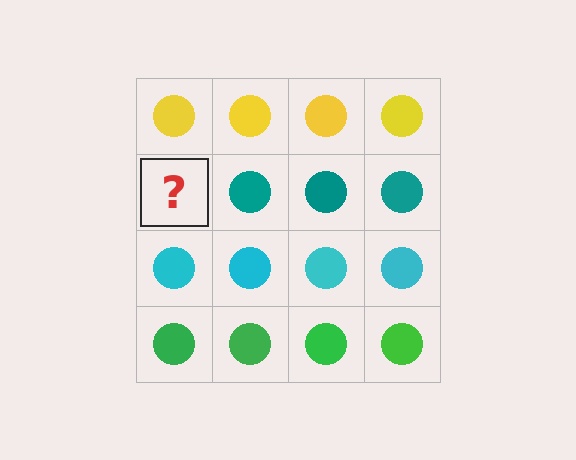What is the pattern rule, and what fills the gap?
The rule is that each row has a consistent color. The gap should be filled with a teal circle.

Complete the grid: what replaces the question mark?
The question mark should be replaced with a teal circle.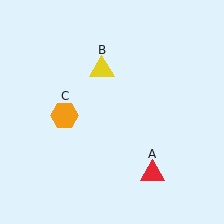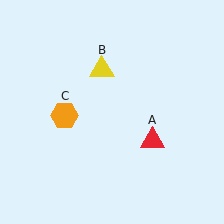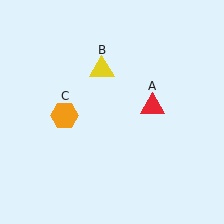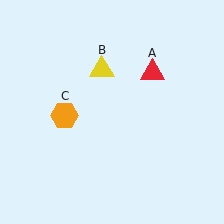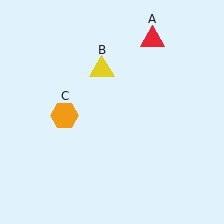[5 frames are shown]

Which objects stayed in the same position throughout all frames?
Yellow triangle (object B) and orange hexagon (object C) remained stationary.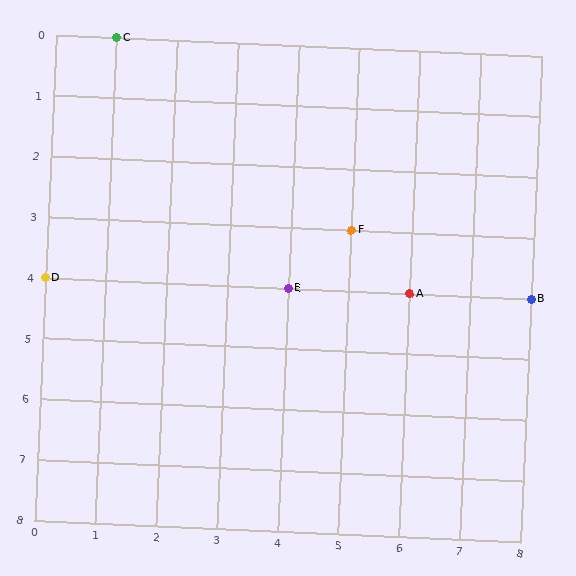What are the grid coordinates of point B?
Point B is at grid coordinates (8, 4).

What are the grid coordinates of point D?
Point D is at grid coordinates (0, 4).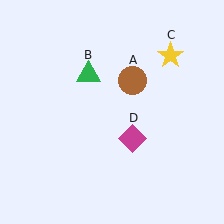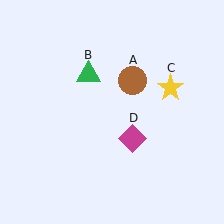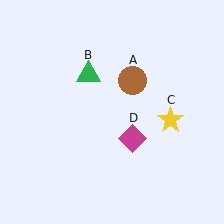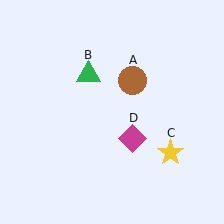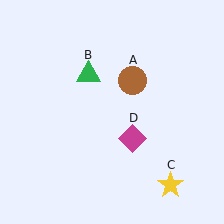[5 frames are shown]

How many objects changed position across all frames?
1 object changed position: yellow star (object C).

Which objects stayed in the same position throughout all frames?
Brown circle (object A) and green triangle (object B) and magenta diamond (object D) remained stationary.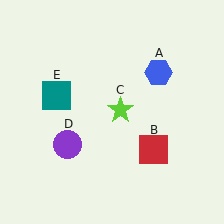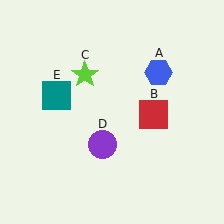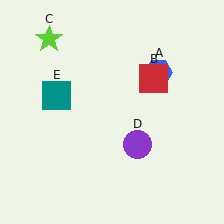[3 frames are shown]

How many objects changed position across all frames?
3 objects changed position: red square (object B), lime star (object C), purple circle (object D).